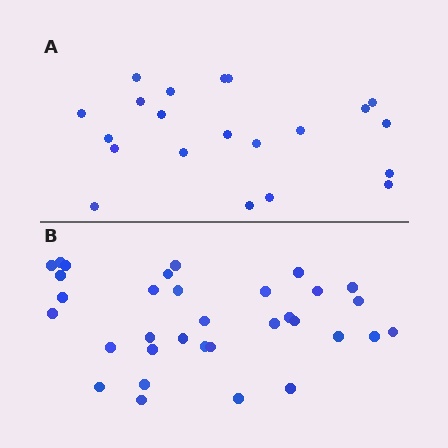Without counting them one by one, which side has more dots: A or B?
Region B (the bottom region) has more dots.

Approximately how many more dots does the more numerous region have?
Region B has roughly 12 or so more dots than region A.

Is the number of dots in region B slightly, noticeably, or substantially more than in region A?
Region B has substantially more. The ratio is roughly 1.6 to 1.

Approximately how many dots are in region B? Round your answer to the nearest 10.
About 30 dots. (The exact count is 33, which rounds to 30.)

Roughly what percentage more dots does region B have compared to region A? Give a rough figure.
About 55% more.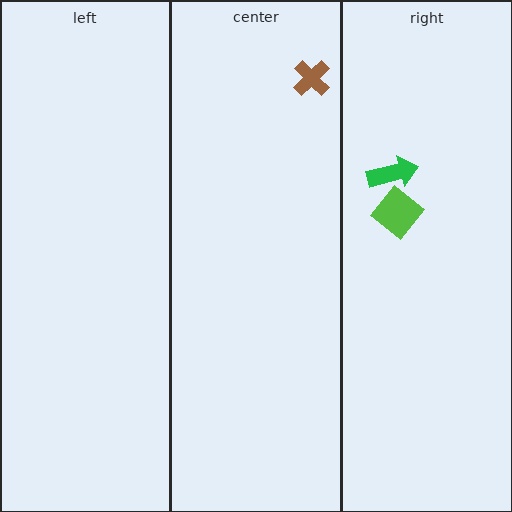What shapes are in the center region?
The brown cross.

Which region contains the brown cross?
The center region.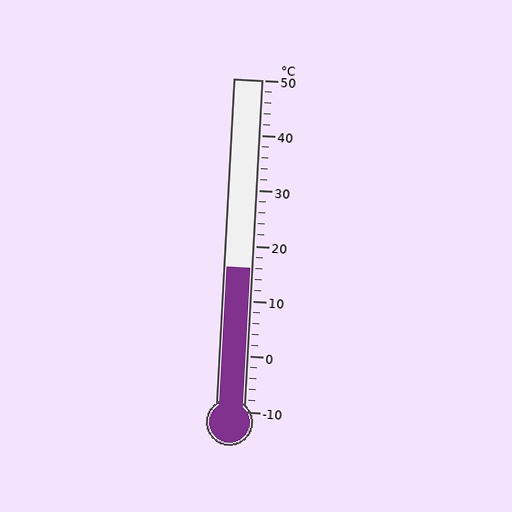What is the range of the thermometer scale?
The thermometer scale ranges from -10°C to 50°C.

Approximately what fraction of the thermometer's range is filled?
The thermometer is filled to approximately 45% of its range.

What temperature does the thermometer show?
The thermometer shows approximately 16°C.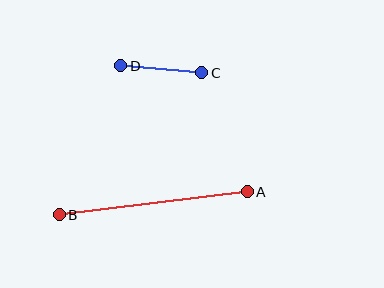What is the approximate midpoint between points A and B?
The midpoint is at approximately (153, 203) pixels.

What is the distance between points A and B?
The distance is approximately 189 pixels.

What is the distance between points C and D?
The distance is approximately 82 pixels.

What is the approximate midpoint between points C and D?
The midpoint is at approximately (161, 69) pixels.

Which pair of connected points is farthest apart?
Points A and B are farthest apart.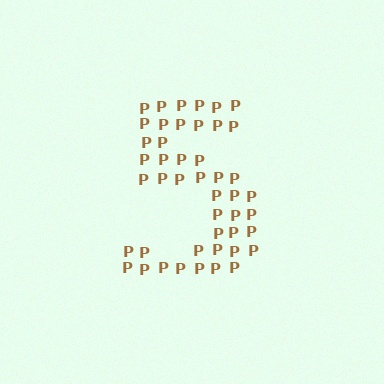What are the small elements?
The small elements are letter P's.